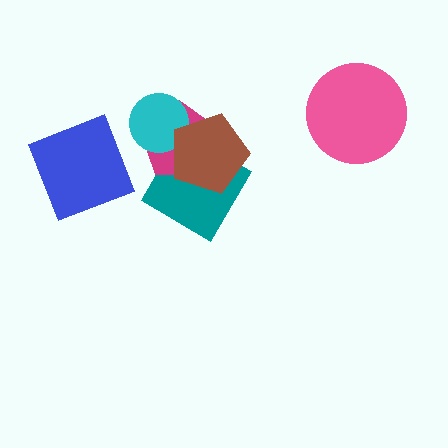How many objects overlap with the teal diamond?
2 objects overlap with the teal diamond.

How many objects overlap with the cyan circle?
2 objects overlap with the cyan circle.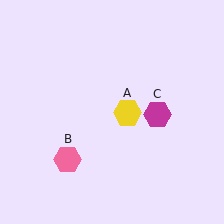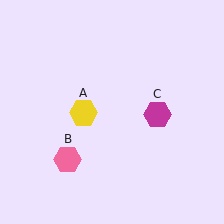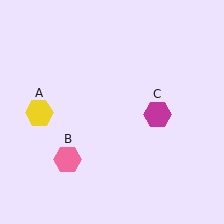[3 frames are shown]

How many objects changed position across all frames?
1 object changed position: yellow hexagon (object A).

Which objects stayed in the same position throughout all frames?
Pink hexagon (object B) and magenta hexagon (object C) remained stationary.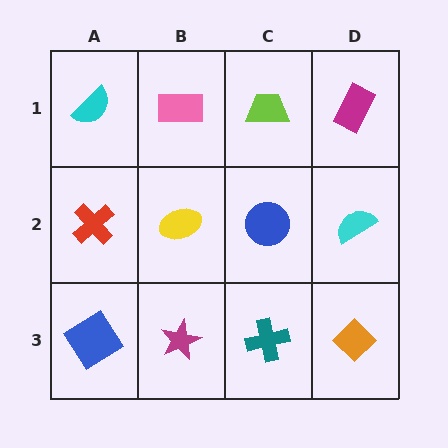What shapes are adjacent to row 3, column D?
A cyan semicircle (row 2, column D), a teal cross (row 3, column C).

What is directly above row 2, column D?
A magenta rectangle.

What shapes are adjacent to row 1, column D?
A cyan semicircle (row 2, column D), a lime trapezoid (row 1, column C).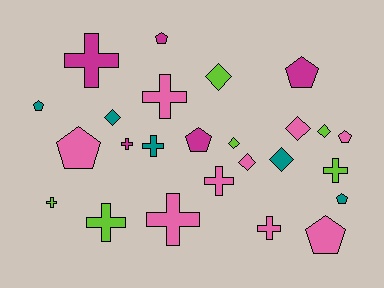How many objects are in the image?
There are 25 objects.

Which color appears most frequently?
Pink, with 9 objects.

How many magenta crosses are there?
There are 2 magenta crosses.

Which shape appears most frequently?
Cross, with 10 objects.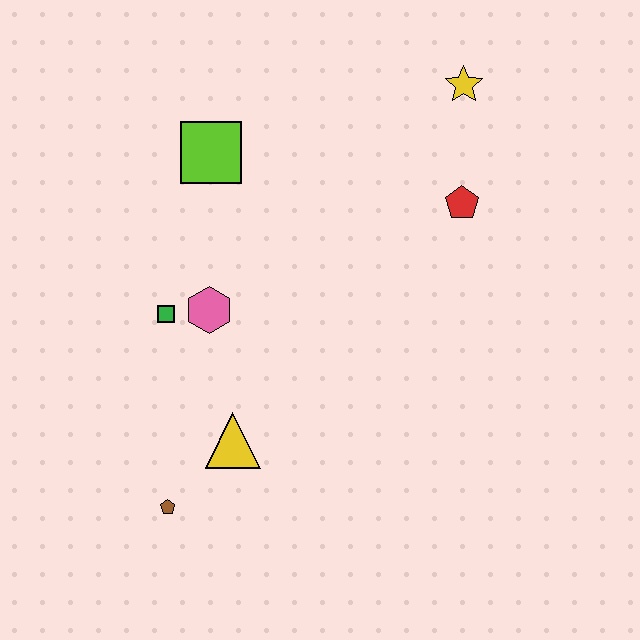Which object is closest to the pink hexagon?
The green square is closest to the pink hexagon.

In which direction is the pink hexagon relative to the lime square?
The pink hexagon is below the lime square.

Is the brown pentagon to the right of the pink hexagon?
No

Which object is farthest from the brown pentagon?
The yellow star is farthest from the brown pentagon.